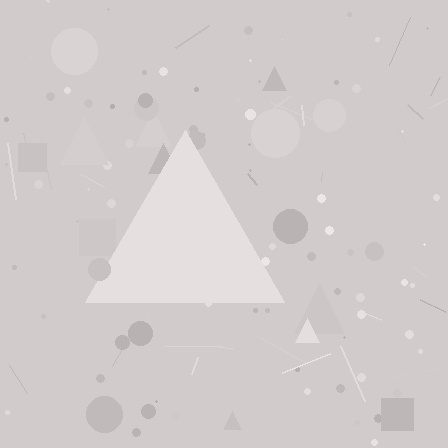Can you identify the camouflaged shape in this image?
The camouflaged shape is a triangle.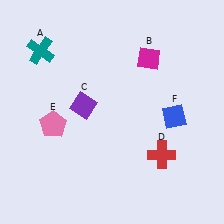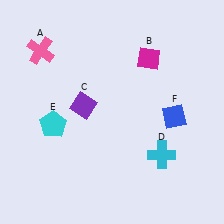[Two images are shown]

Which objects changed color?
A changed from teal to pink. D changed from red to cyan. E changed from pink to cyan.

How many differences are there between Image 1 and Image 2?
There are 3 differences between the two images.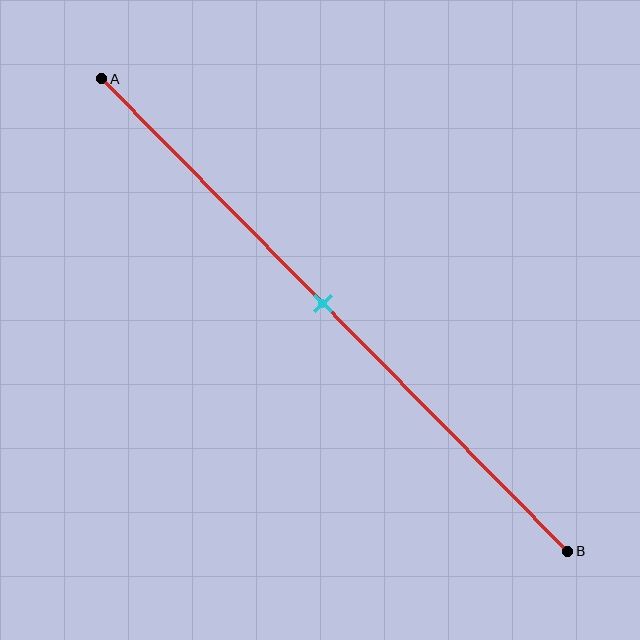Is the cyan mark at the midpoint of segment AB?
Yes, the mark is approximately at the midpoint.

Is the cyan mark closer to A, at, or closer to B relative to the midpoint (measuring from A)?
The cyan mark is approximately at the midpoint of segment AB.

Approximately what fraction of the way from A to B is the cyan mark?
The cyan mark is approximately 50% of the way from A to B.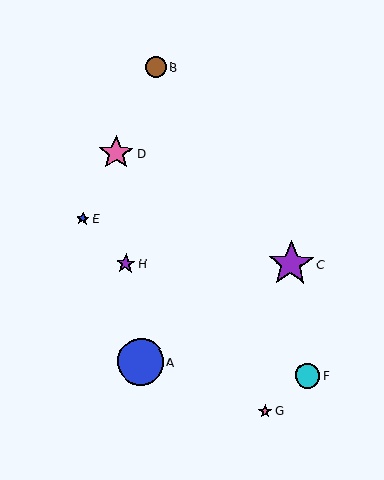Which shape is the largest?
The purple star (labeled C) is the largest.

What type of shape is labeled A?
Shape A is a blue circle.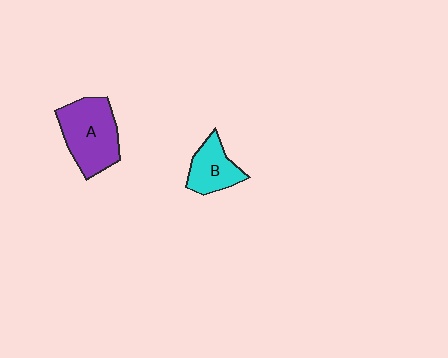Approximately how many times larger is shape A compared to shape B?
Approximately 1.7 times.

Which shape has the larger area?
Shape A (purple).